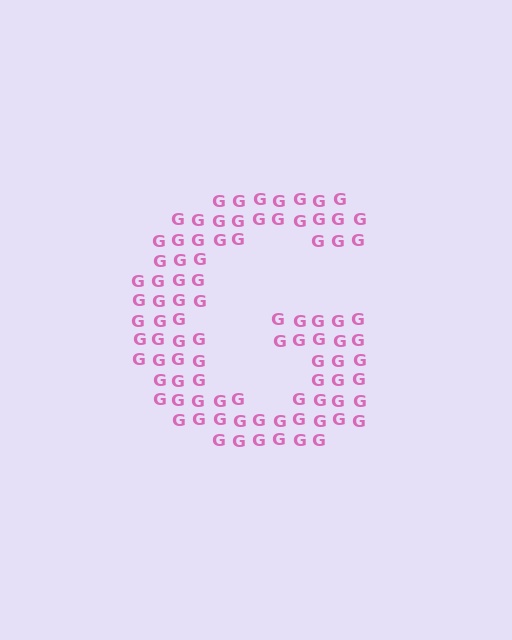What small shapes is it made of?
It is made of small letter G's.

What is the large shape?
The large shape is the letter G.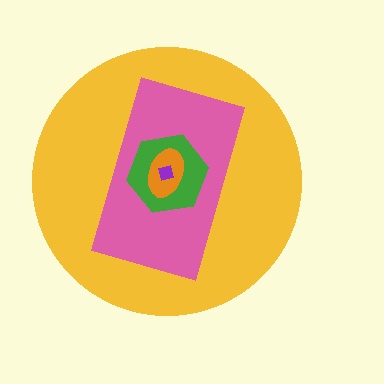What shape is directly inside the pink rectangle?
The green hexagon.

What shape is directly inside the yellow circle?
The pink rectangle.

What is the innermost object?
The purple square.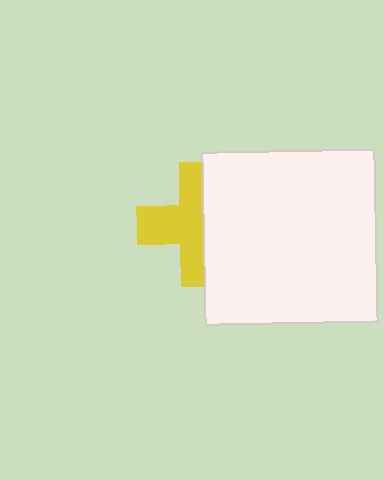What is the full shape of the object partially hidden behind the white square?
The partially hidden object is a yellow cross.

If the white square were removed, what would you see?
You would see the complete yellow cross.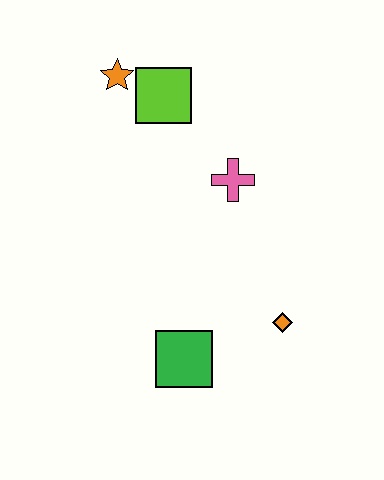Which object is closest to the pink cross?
The lime square is closest to the pink cross.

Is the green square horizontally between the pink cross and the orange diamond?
No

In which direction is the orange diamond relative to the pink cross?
The orange diamond is below the pink cross.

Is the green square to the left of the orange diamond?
Yes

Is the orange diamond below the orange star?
Yes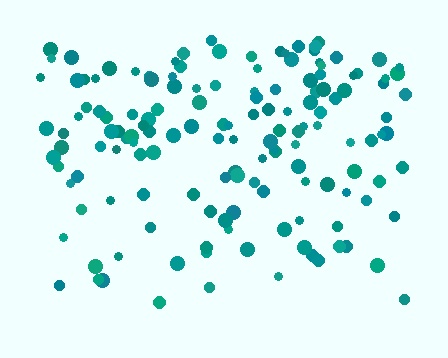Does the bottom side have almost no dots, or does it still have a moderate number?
Still a moderate number, just noticeably fewer than the top.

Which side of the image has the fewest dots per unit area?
The bottom.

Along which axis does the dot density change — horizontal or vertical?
Vertical.